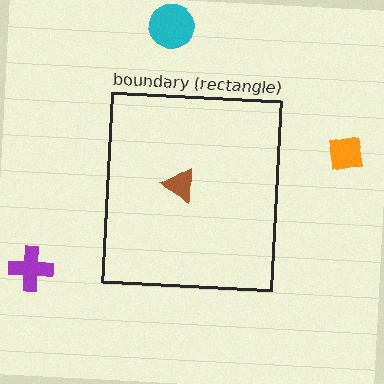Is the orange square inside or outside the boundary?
Outside.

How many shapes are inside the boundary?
1 inside, 3 outside.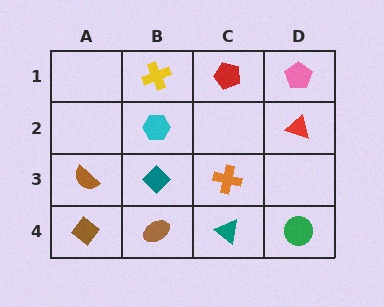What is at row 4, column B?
A brown ellipse.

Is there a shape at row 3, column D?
No, that cell is empty.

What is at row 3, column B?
A teal diamond.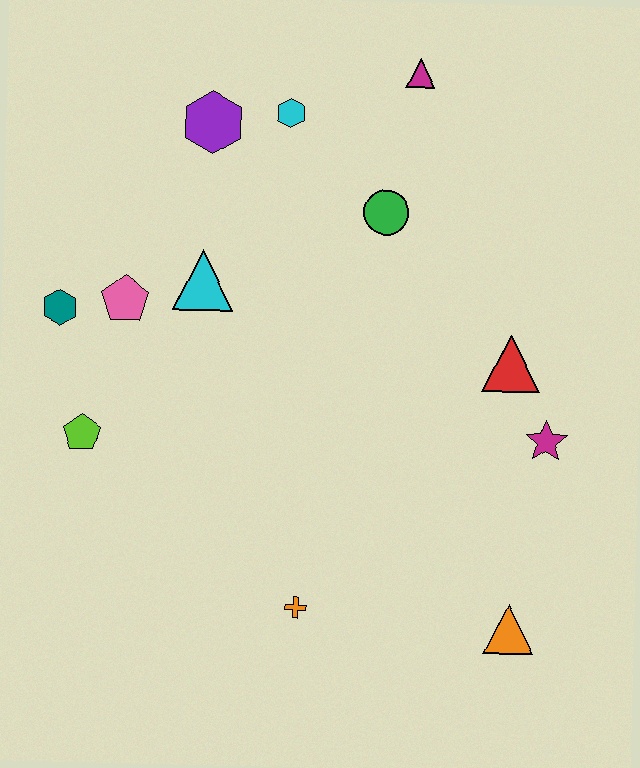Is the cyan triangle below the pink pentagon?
No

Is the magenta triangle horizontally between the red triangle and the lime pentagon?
Yes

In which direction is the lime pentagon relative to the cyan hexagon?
The lime pentagon is below the cyan hexagon.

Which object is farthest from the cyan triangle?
The orange triangle is farthest from the cyan triangle.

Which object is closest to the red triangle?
The magenta star is closest to the red triangle.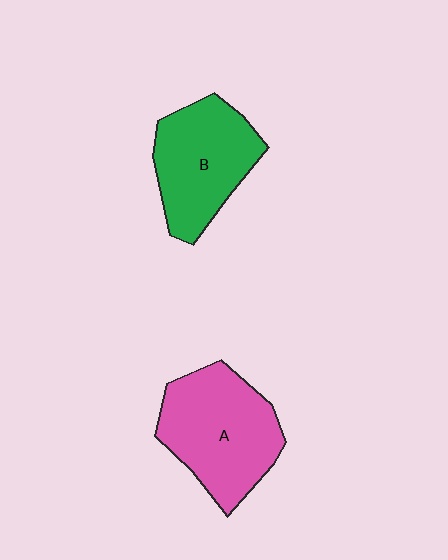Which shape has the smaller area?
Shape B (green).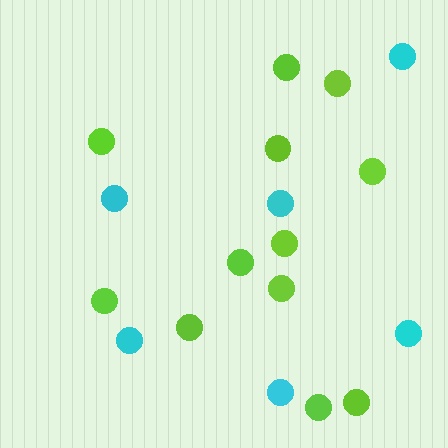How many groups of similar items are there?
There are 2 groups: one group of cyan circles (6) and one group of lime circles (12).